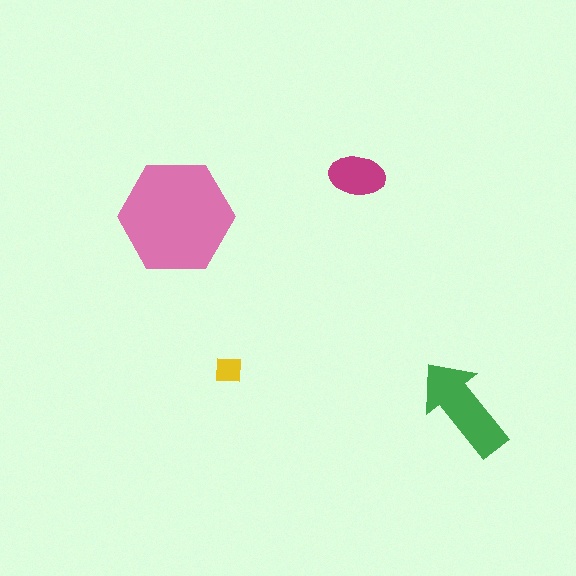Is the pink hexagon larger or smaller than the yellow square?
Larger.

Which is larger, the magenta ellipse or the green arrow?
The green arrow.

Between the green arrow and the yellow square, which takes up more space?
The green arrow.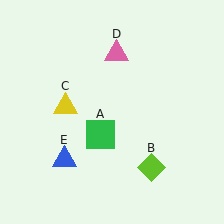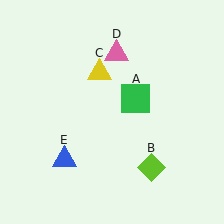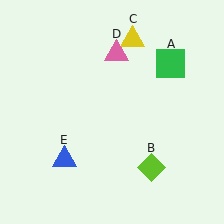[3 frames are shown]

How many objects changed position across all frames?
2 objects changed position: green square (object A), yellow triangle (object C).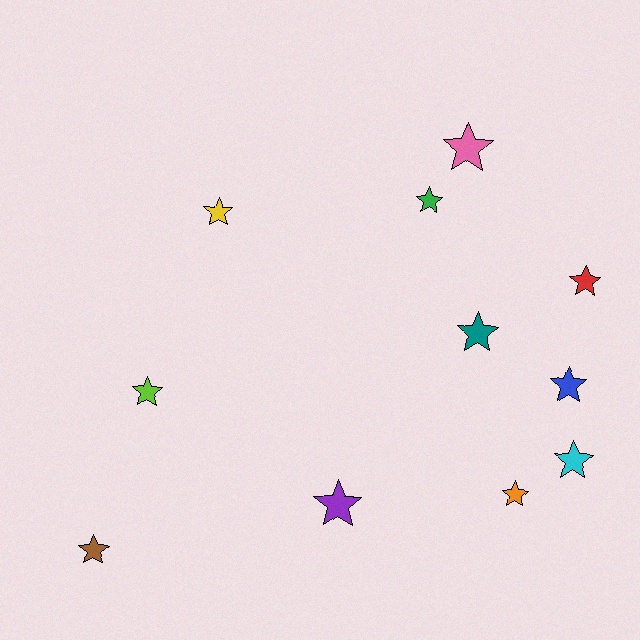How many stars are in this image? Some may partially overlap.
There are 11 stars.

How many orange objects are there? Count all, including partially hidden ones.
There is 1 orange object.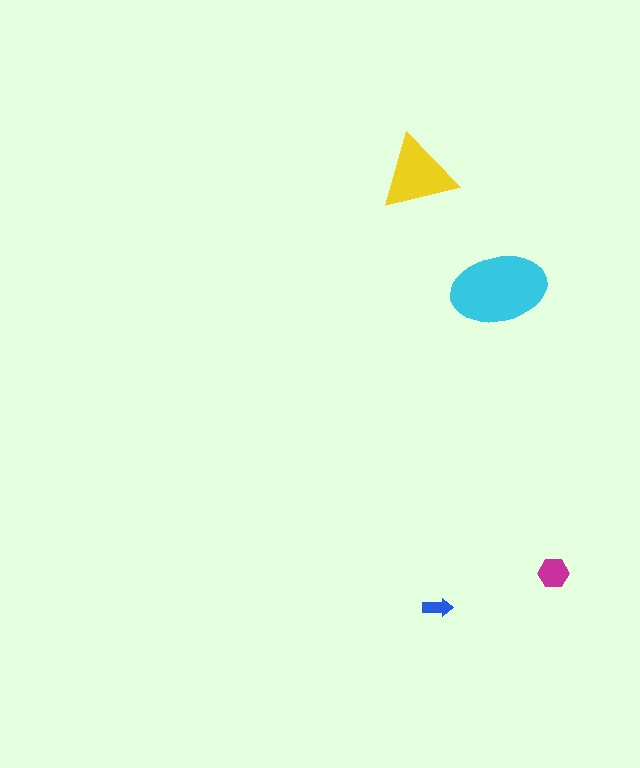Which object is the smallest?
The blue arrow.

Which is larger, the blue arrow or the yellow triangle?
The yellow triangle.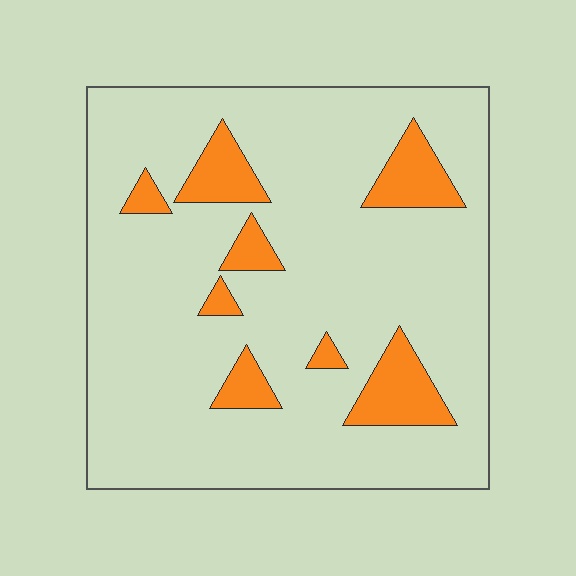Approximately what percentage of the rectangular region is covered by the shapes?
Approximately 15%.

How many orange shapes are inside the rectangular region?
8.